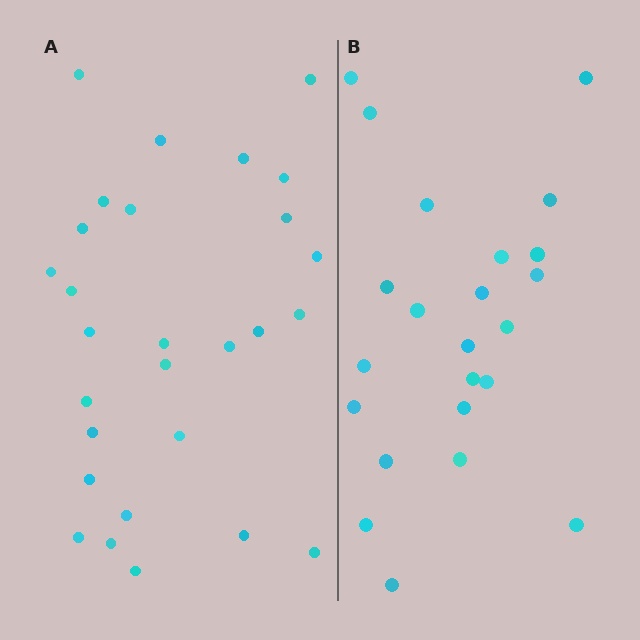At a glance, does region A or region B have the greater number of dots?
Region A (the left region) has more dots.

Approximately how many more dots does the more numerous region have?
Region A has about 5 more dots than region B.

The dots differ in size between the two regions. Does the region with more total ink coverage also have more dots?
No. Region B has more total ink coverage because its dots are larger, but region A actually contains more individual dots. Total area can be misleading — the number of items is what matters here.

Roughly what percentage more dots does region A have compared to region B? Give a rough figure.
About 20% more.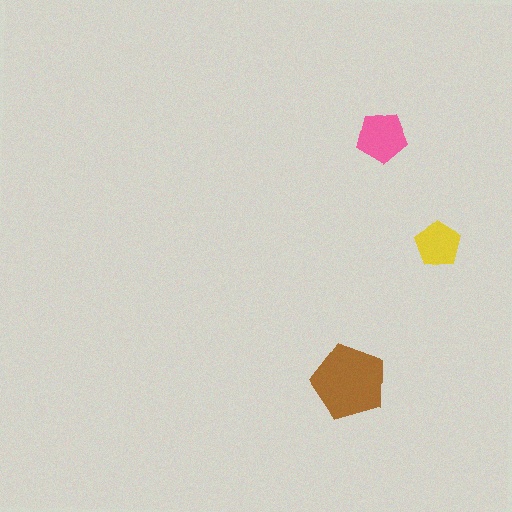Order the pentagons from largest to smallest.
the brown one, the pink one, the yellow one.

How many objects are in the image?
There are 3 objects in the image.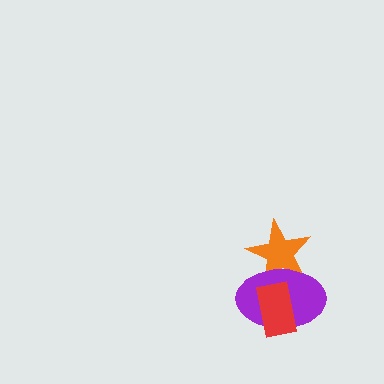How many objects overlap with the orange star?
1 object overlaps with the orange star.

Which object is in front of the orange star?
The purple ellipse is in front of the orange star.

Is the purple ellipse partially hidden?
Yes, it is partially covered by another shape.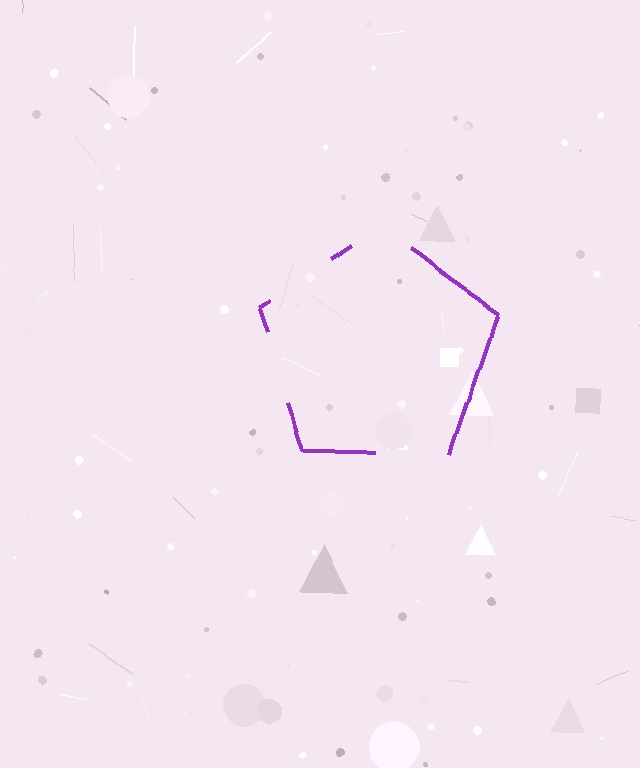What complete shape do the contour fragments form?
The contour fragments form a pentagon.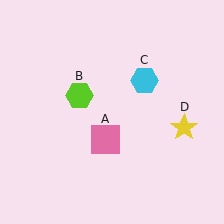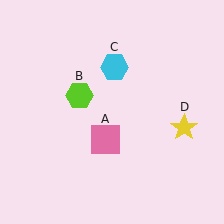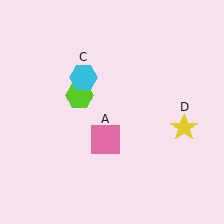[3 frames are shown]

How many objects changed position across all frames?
1 object changed position: cyan hexagon (object C).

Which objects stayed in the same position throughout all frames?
Pink square (object A) and lime hexagon (object B) and yellow star (object D) remained stationary.